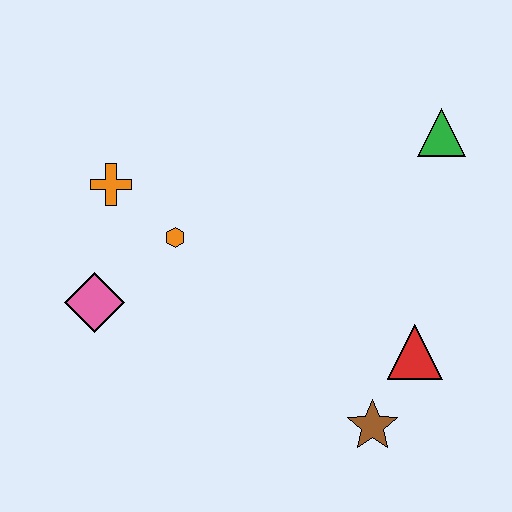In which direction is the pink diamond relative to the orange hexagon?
The pink diamond is to the left of the orange hexagon.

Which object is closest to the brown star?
The red triangle is closest to the brown star.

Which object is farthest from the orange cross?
The brown star is farthest from the orange cross.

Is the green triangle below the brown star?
No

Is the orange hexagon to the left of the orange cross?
No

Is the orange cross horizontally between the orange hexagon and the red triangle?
No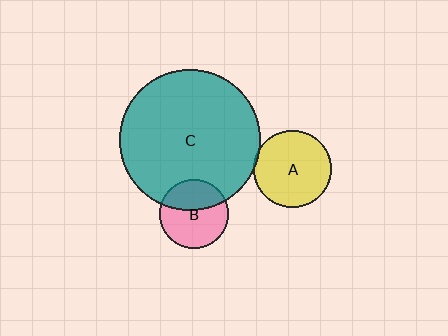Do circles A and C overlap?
Yes.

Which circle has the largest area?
Circle C (teal).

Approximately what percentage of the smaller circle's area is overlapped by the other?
Approximately 5%.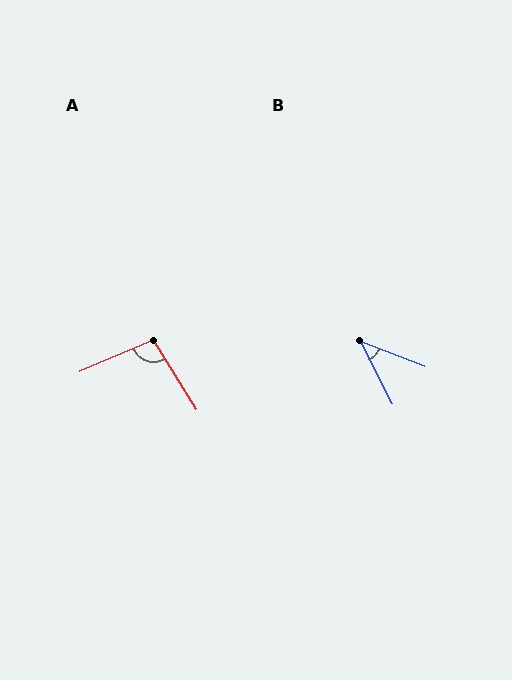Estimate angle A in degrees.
Approximately 99 degrees.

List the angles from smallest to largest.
B (42°), A (99°).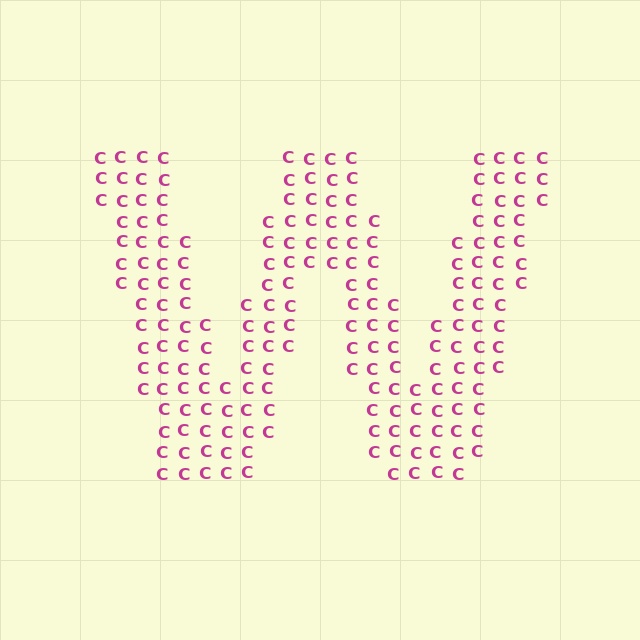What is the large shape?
The large shape is the letter W.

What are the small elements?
The small elements are letter C's.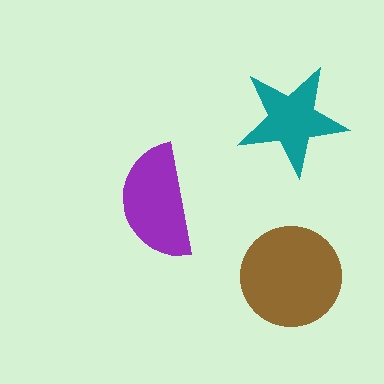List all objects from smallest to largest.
The teal star, the purple semicircle, the brown circle.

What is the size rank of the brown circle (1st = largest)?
1st.